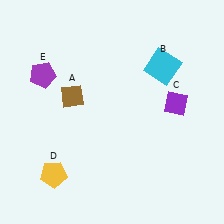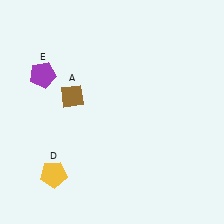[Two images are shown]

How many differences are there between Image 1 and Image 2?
There are 2 differences between the two images.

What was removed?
The cyan square (B), the purple diamond (C) were removed in Image 2.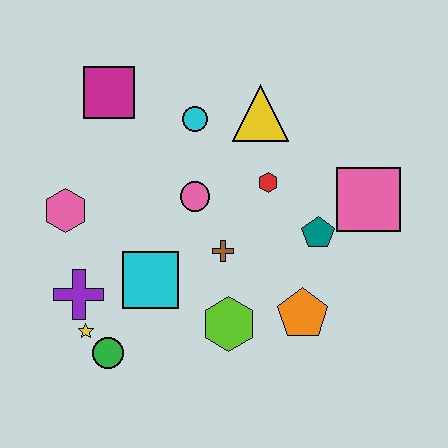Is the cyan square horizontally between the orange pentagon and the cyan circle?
No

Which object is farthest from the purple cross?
The pink square is farthest from the purple cross.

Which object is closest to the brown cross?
The pink circle is closest to the brown cross.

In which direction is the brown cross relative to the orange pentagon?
The brown cross is to the left of the orange pentagon.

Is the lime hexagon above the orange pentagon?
No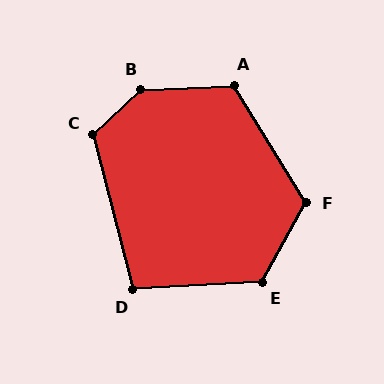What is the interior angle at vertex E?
Approximately 122 degrees (obtuse).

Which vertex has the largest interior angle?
B, at approximately 139 degrees.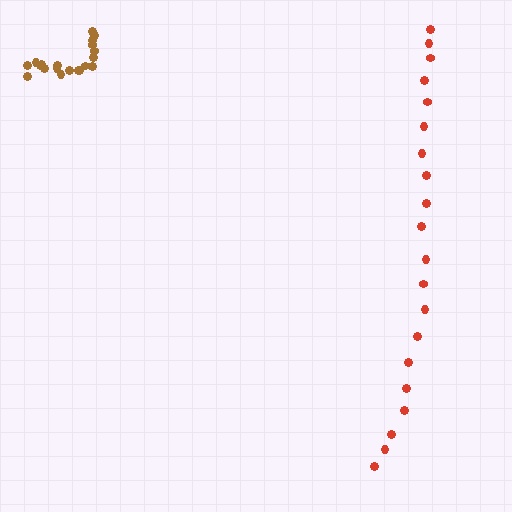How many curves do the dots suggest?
There are 2 distinct paths.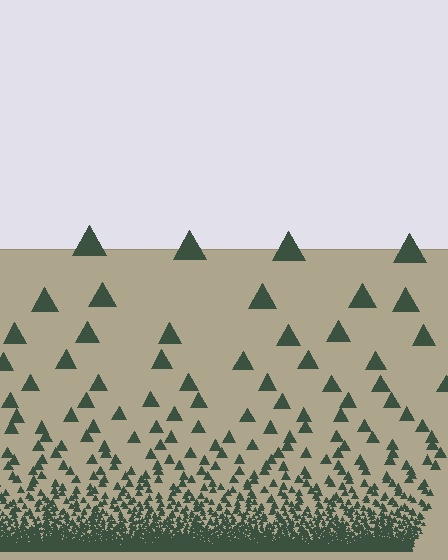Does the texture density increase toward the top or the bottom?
Density increases toward the bottom.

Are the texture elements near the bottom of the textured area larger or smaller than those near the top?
Smaller. The gradient is inverted — elements near the bottom are smaller and denser.